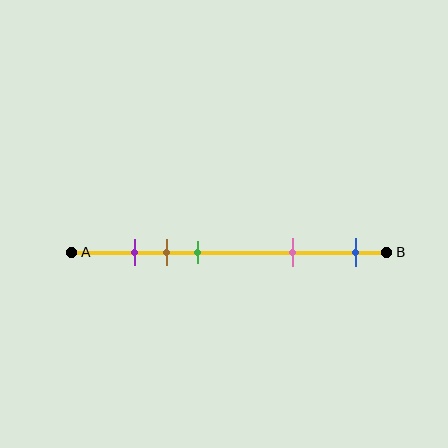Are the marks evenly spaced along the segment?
No, the marks are not evenly spaced.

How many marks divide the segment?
There are 5 marks dividing the segment.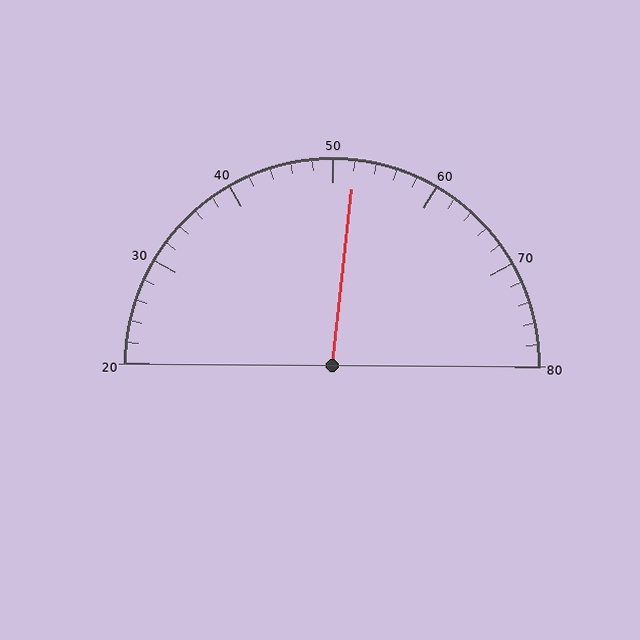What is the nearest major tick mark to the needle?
The nearest major tick mark is 50.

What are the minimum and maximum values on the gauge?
The gauge ranges from 20 to 80.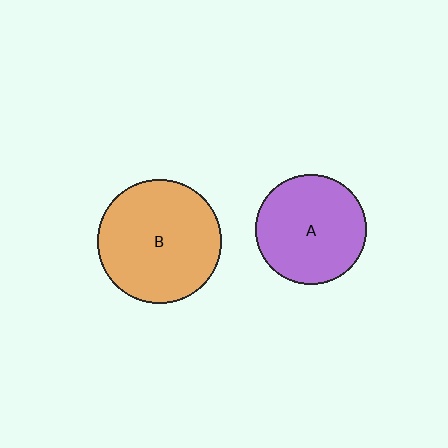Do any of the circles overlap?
No, none of the circles overlap.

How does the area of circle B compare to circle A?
Approximately 1.3 times.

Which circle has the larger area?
Circle B (orange).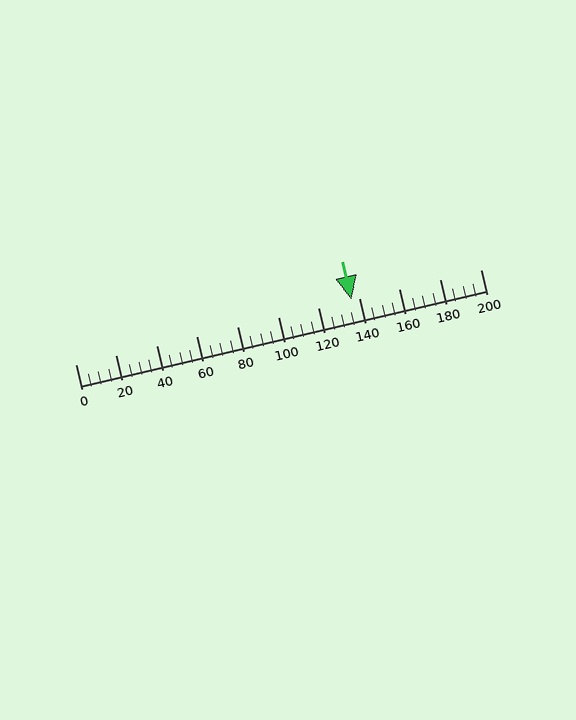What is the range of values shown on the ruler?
The ruler shows values from 0 to 200.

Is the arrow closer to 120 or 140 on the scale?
The arrow is closer to 140.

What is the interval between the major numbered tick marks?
The major tick marks are spaced 20 units apart.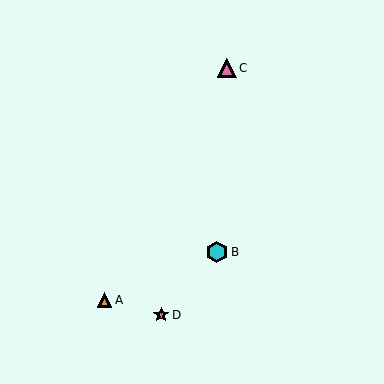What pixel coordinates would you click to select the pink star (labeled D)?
Click at (161, 315) to select the pink star D.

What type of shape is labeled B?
Shape B is a cyan hexagon.